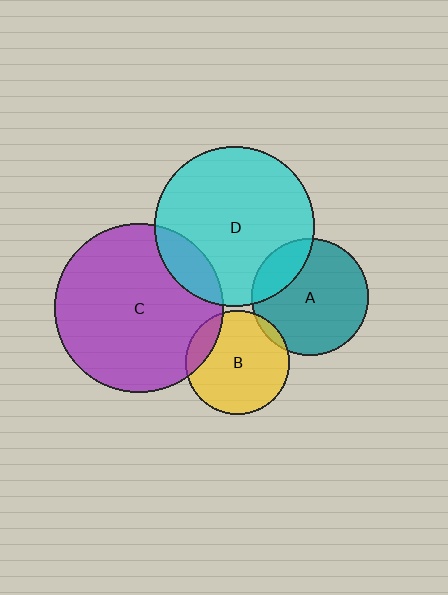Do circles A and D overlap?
Yes.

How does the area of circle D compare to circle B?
Approximately 2.3 times.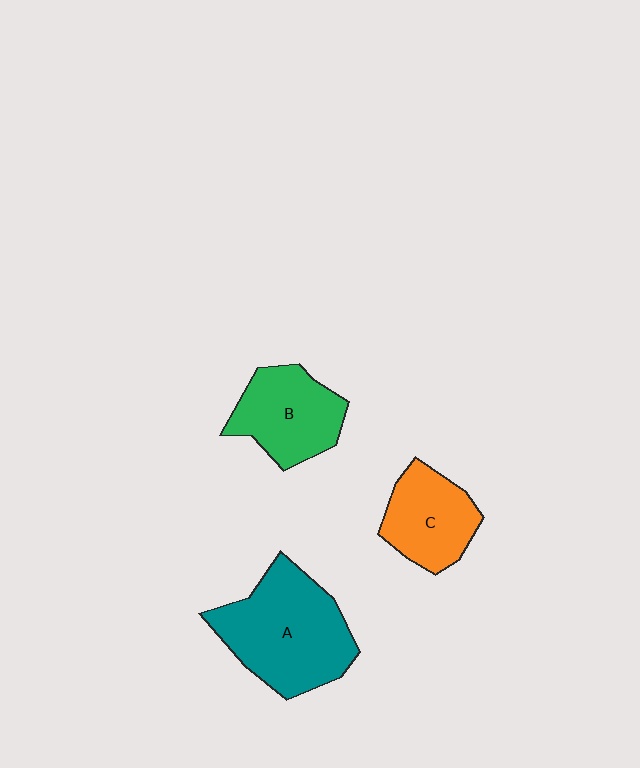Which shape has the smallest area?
Shape C (orange).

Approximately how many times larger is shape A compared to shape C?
Approximately 1.7 times.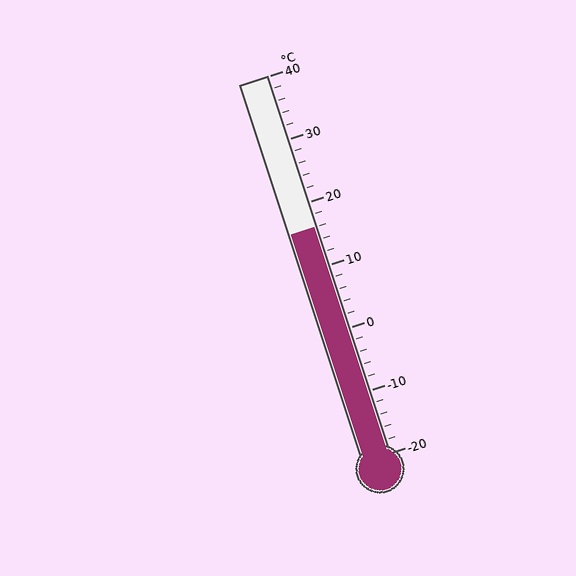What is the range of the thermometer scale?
The thermometer scale ranges from -20°C to 40°C.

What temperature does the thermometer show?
The thermometer shows approximately 16°C.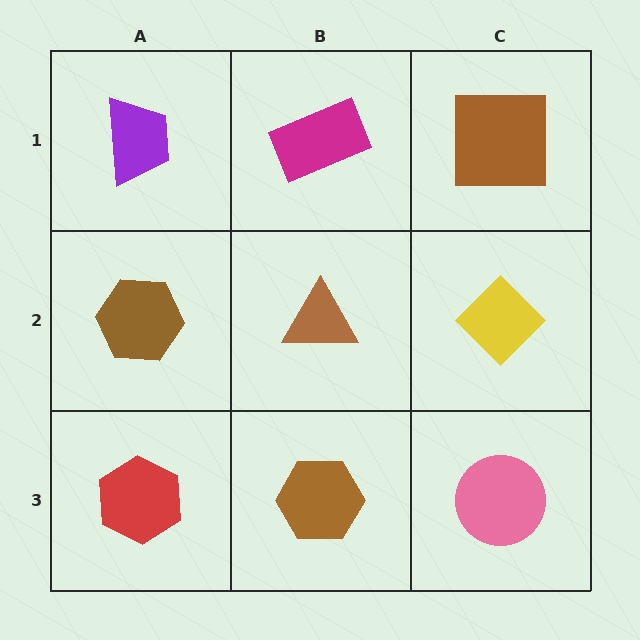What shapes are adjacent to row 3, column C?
A yellow diamond (row 2, column C), a brown hexagon (row 3, column B).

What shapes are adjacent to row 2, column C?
A brown square (row 1, column C), a pink circle (row 3, column C), a brown triangle (row 2, column B).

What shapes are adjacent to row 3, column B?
A brown triangle (row 2, column B), a red hexagon (row 3, column A), a pink circle (row 3, column C).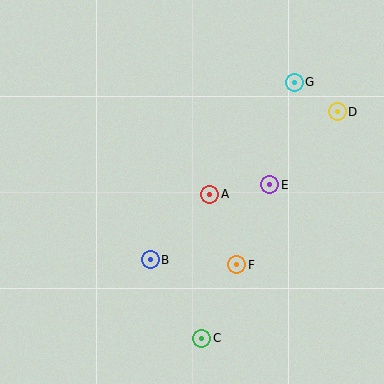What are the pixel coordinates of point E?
Point E is at (270, 185).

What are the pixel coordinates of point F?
Point F is at (237, 265).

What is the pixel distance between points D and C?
The distance between D and C is 264 pixels.